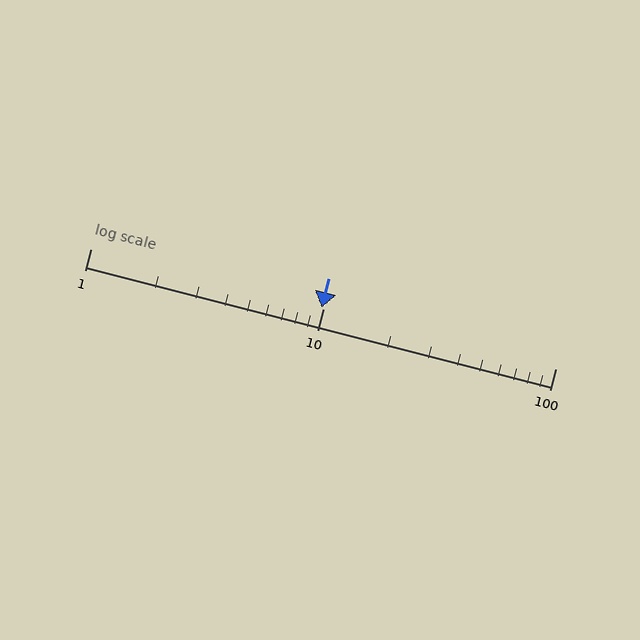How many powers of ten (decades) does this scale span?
The scale spans 2 decades, from 1 to 100.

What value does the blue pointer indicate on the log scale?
The pointer indicates approximately 9.9.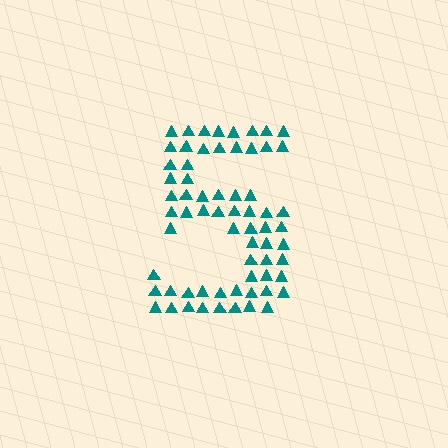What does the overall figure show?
The overall figure shows the digit 5.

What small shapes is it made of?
It is made of small triangles.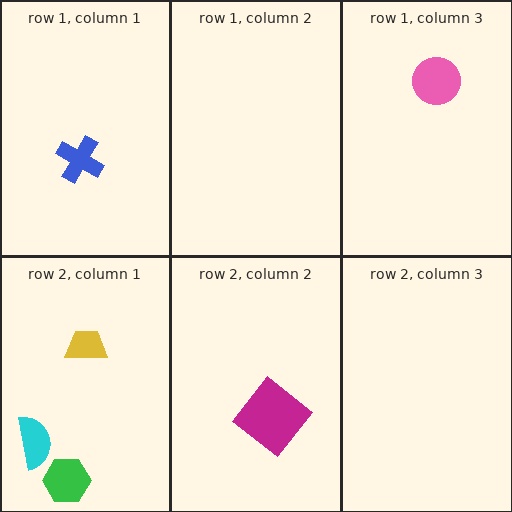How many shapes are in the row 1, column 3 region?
1.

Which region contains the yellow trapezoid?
The row 2, column 1 region.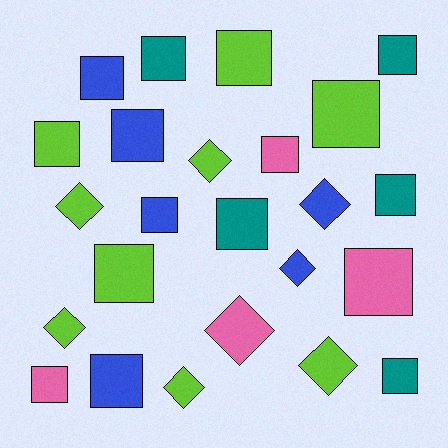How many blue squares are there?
There are 4 blue squares.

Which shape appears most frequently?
Square, with 16 objects.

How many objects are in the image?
There are 24 objects.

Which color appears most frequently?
Lime, with 9 objects.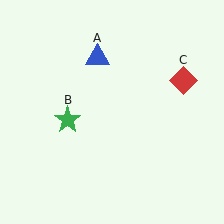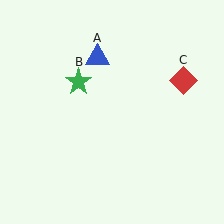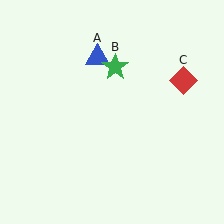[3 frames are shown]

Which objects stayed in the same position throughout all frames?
Blue triangle (object A) and red diamond (object C) remained stationary.